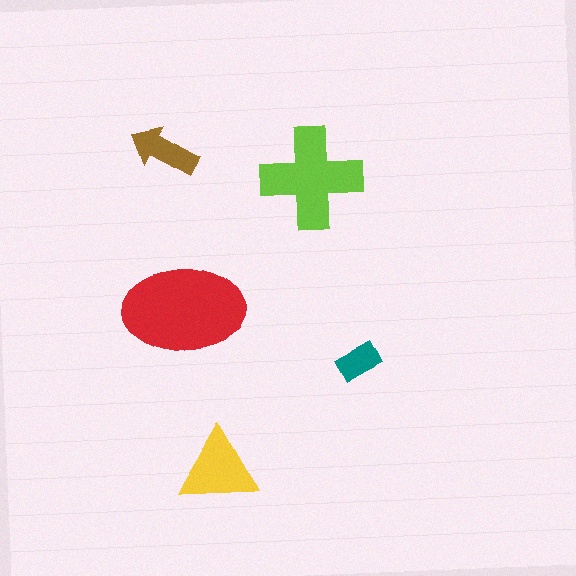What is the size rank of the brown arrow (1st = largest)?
4th.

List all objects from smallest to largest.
The teal rectangle, the brown arrow, the yellow triangle, the lime cross, the red ellipse.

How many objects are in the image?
There are 5 objects in the image.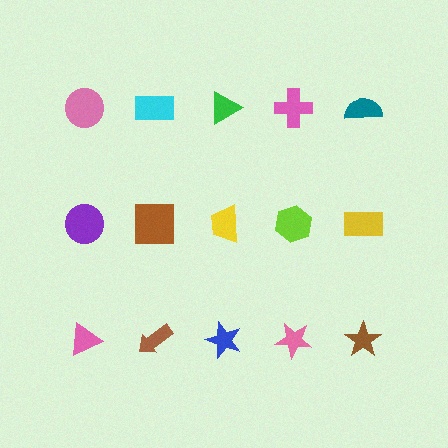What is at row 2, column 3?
A yellow trapezoid.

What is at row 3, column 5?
A brown star.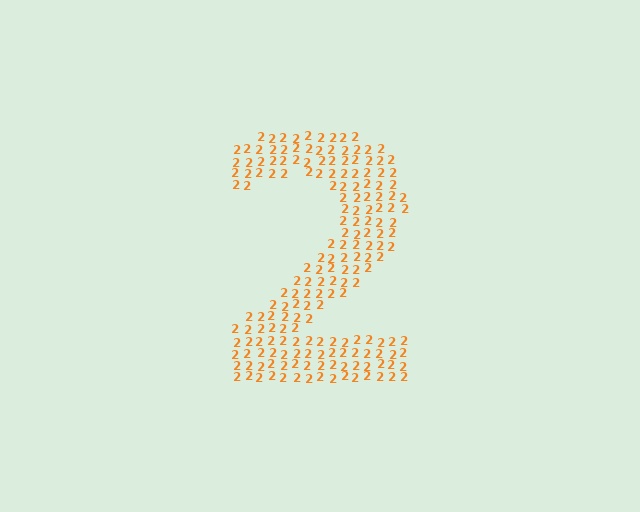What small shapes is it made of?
It is made of small digit 2's.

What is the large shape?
The large shape is the digit 2.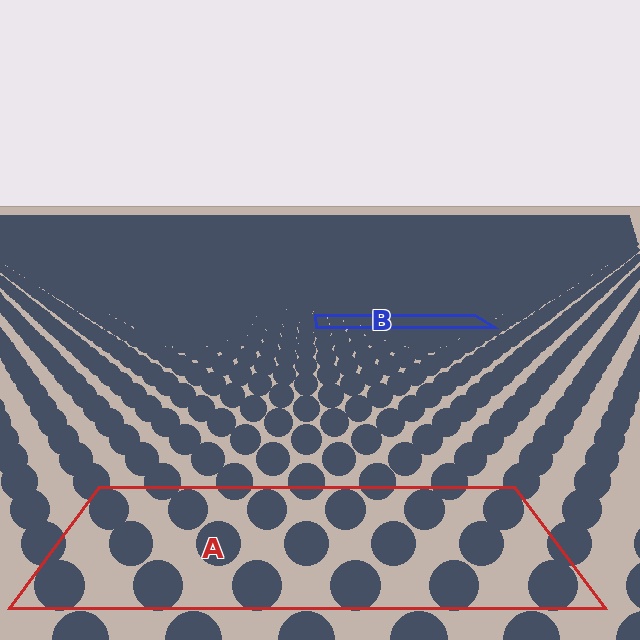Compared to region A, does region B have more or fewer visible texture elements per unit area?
Region B has more texture elements per unit area — they are packed more densely because it is farther away.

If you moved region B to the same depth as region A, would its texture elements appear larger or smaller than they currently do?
They would appear larger. At a closer depth, the same texture elements are projected at a bigger on-screen size.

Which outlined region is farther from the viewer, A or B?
Region B is farther from the viewer — the texture elements inside it appear smaller and more densely packed.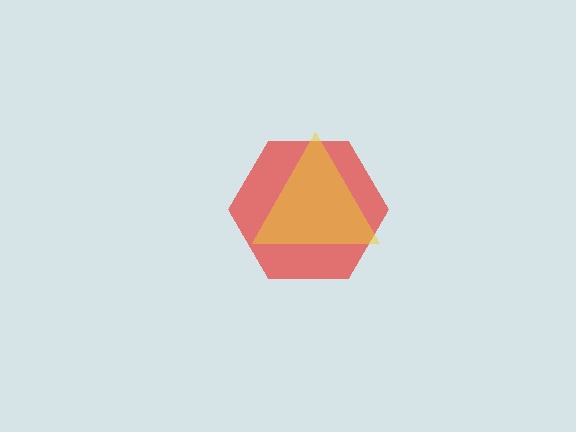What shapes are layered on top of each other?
The layered shapes are: a red hexagon, a yellow triangle.